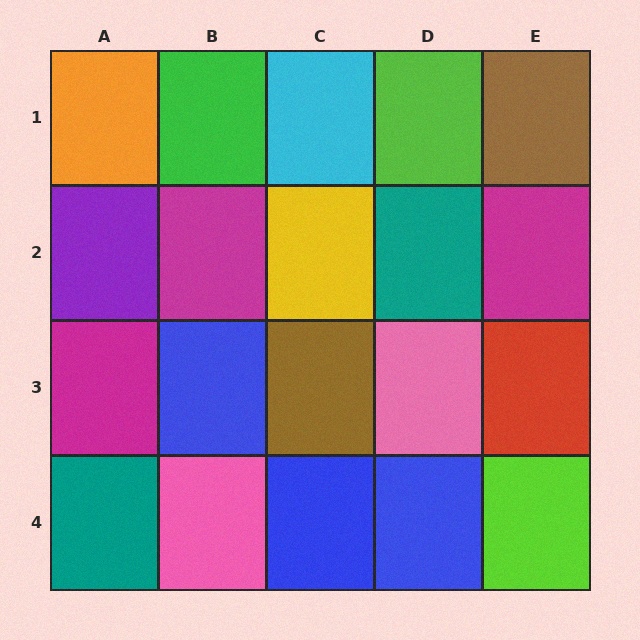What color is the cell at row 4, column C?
Blue.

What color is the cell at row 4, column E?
Lime.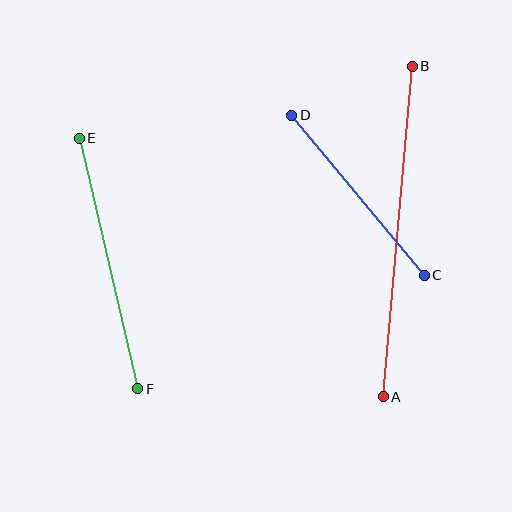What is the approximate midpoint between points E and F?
The midpoint is at approximately (108, 263) pixels.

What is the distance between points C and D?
The distance is approximately 208 pixels.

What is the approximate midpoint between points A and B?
The midpoint is at approximately (398, 231) pixels.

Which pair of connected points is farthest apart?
Points A and B are farthest apart.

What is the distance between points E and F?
The distance is approximately 257 pixels.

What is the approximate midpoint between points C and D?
The midpoint is at approximately (358, 195) pixels.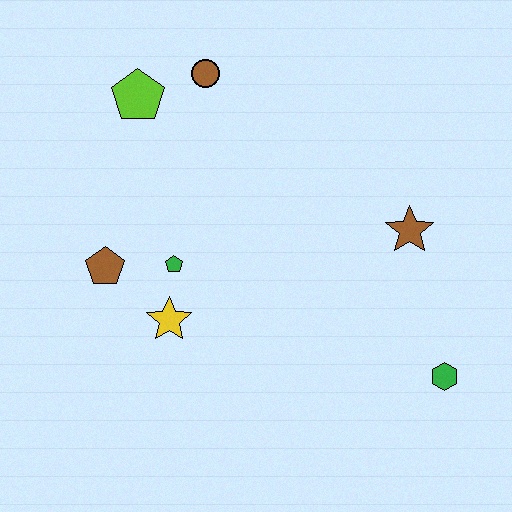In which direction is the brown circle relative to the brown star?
The brown circle is to the left of the brown star.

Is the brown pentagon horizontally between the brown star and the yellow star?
No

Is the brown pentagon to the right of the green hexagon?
No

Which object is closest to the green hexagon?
The brown star is closest to the green hexagon.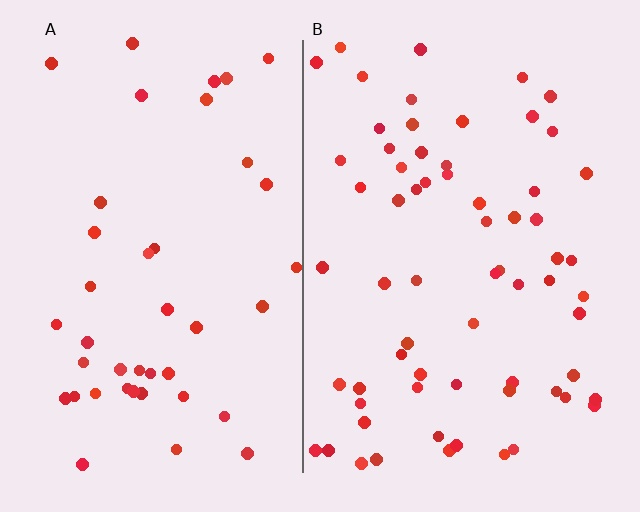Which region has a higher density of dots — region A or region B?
B (the right).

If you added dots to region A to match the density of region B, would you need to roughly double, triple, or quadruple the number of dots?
Approximately double.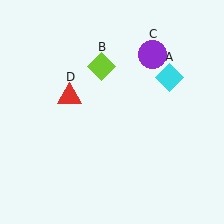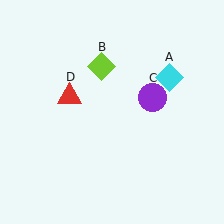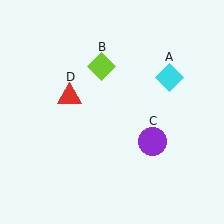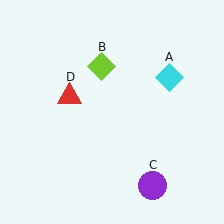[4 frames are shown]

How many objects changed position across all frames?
1 object changed position: purple circle (object C).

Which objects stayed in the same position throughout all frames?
Cyan diamond (object A) and lime diamond (object B) and red triangle (object D) remained stationary.